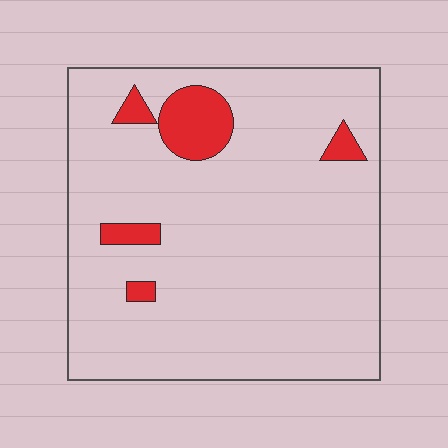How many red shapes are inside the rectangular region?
5.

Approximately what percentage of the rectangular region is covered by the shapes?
Approximately 10%.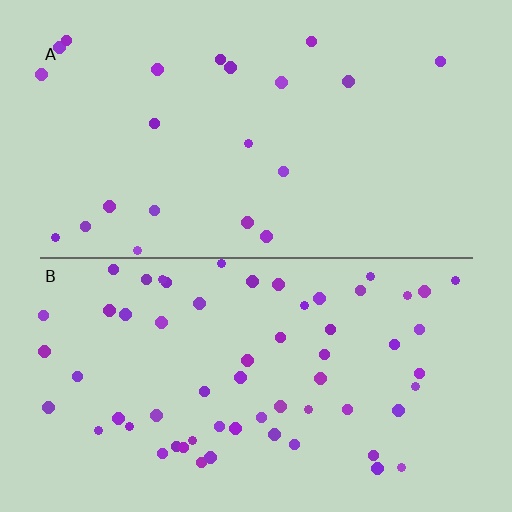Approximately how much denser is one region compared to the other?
Approximately 2.8× — region B over region A.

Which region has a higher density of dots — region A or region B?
B (the bottom).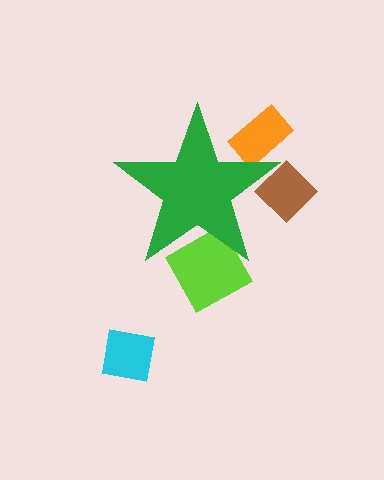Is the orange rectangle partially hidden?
Yes, the orange rectangle is partially hidden behind the green star.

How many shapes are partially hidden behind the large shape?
3 shapes are partially hidden.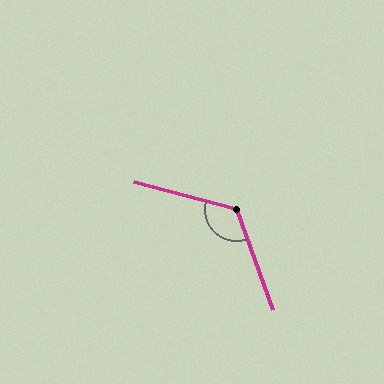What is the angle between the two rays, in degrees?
Approximately 125 degrees.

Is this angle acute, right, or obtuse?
It is obtuse.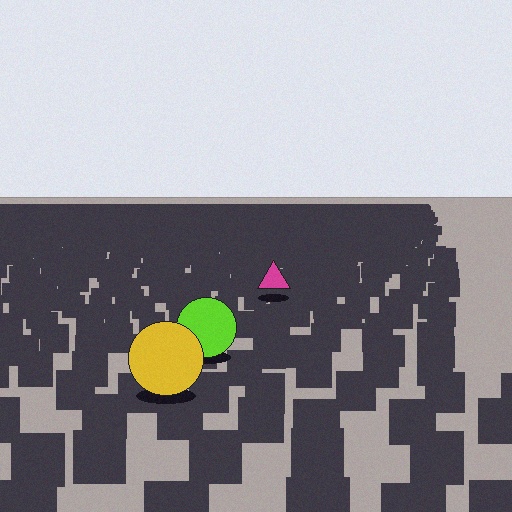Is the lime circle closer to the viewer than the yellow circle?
No. The yellow circle is closer — you can tell from the texture gradient: the ground texture is coarser near it.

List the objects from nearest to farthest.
From nearest to farthest: the yellow circle, the lime circle, the magenta triangle.